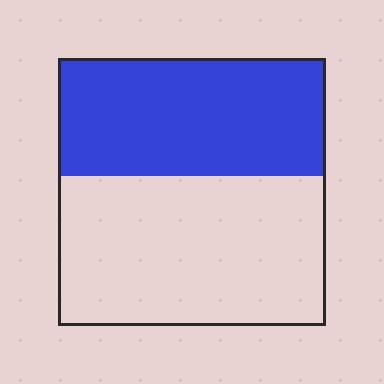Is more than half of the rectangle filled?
No.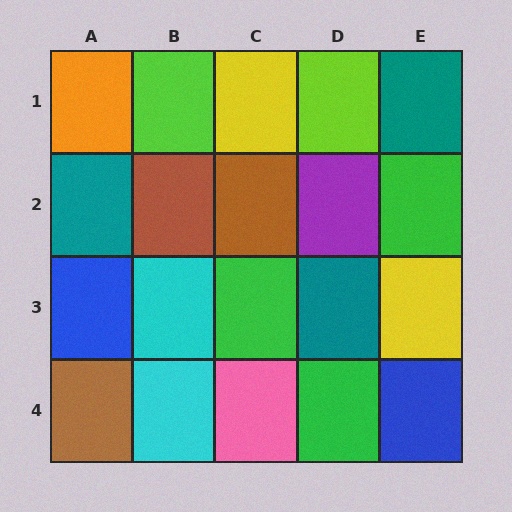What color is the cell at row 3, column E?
Yellow.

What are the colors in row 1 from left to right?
Orange, lime, yellow, lime, teal.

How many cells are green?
3 cells are green.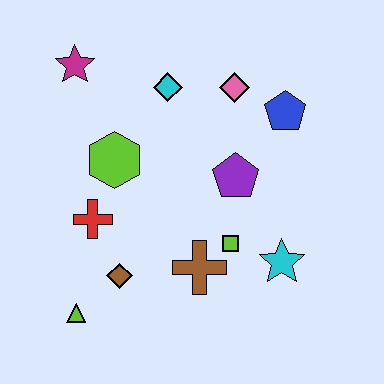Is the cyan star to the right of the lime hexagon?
Yes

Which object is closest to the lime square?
The brown cross is closest to the lime square.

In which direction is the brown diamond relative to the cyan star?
The brown diamond is to the left of the cyan star.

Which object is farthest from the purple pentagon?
The lime triangle is farthest from the purple pentagon.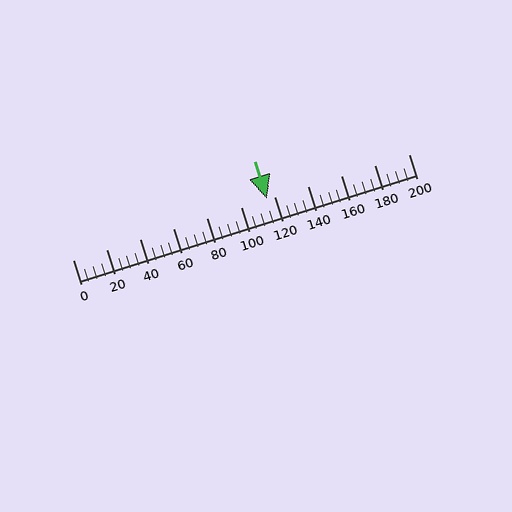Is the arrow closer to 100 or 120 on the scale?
The arrow is closer to 120.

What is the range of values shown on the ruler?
The ruler shows values from 0 to 200.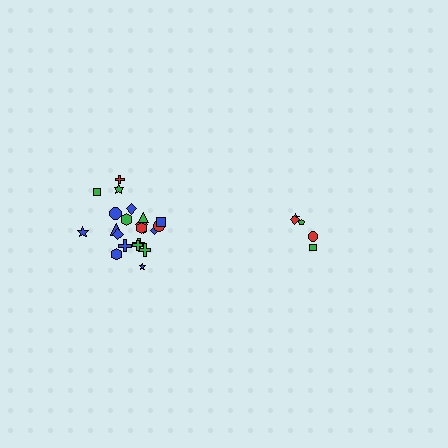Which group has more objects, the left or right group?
The left group.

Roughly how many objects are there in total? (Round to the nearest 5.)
Roughly 25 objects in total.